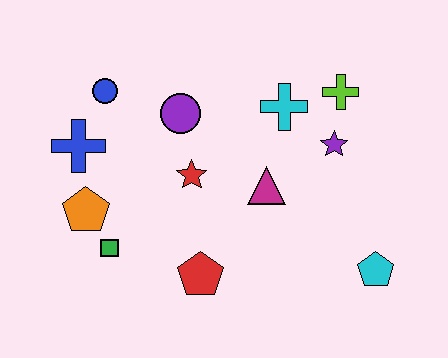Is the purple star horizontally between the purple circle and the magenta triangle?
No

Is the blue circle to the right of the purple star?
No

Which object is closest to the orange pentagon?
The green square is closest to the orange pentagon.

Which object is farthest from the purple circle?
The cyan pentagon is farthest from the purple circle.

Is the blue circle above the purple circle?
Yes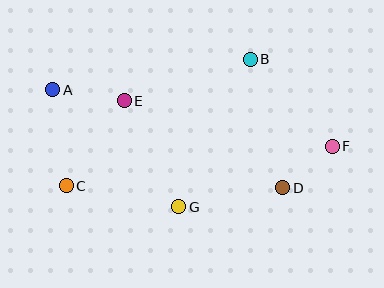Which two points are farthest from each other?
Points A and F are farthest from each other.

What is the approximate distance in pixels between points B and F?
The distance between B and F is approximately 119 pixels.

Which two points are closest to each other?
Points D and F are closest to each other.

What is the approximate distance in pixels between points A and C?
The distance between A and C is approximately 97 pixels.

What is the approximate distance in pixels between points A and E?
The distance between A and E is approximately 73 pixels.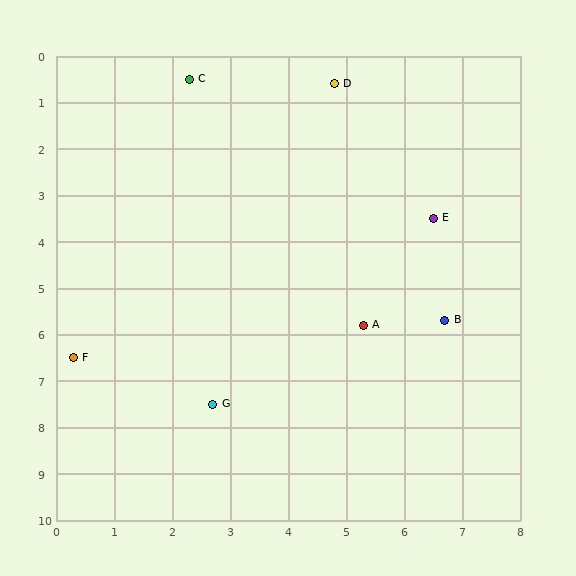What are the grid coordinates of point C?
Point C is at approximately (2.3, 0.5).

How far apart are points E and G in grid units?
Points E and G are about 5.5 grid units apart.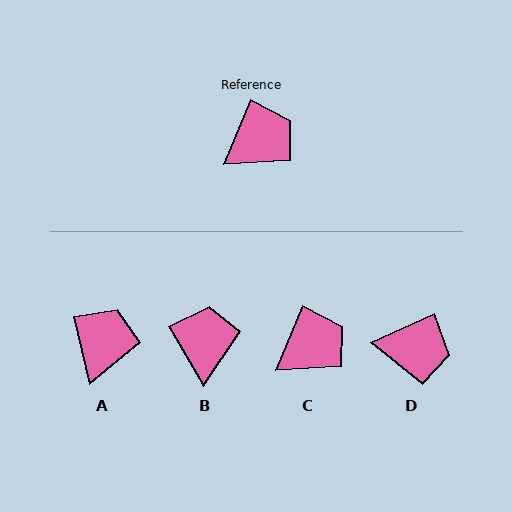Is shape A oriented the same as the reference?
No, it is off by about 37 degrees.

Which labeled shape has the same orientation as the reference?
C.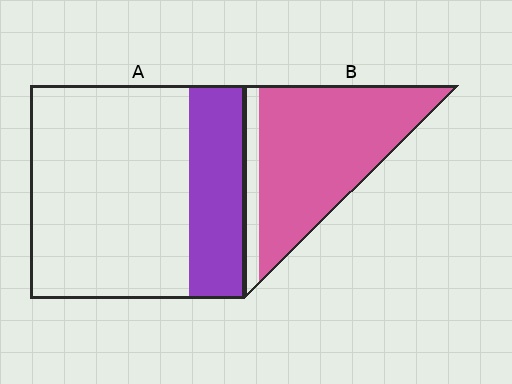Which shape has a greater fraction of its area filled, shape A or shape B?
Shape B.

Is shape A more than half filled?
No.